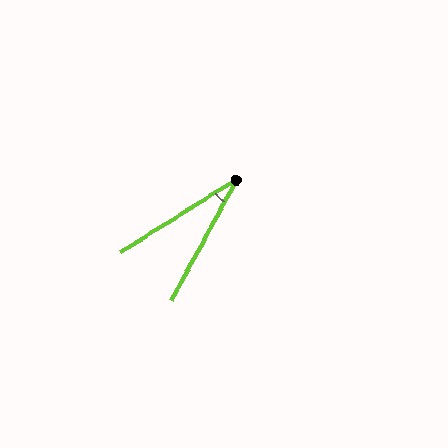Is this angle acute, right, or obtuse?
It is acute.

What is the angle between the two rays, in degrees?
Approximately 30 degrees.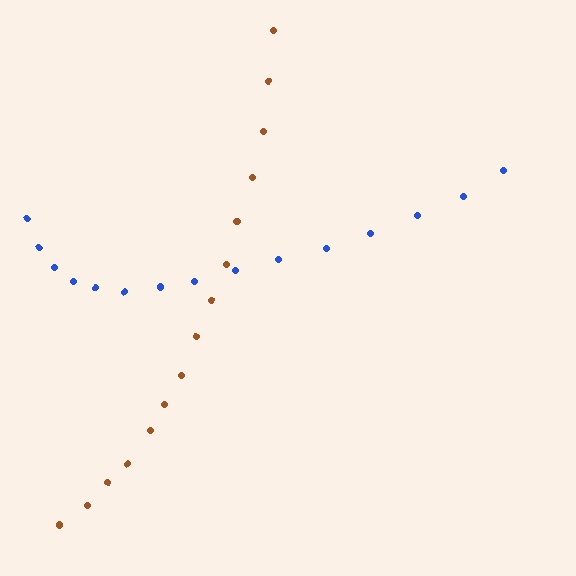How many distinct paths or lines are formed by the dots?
There are 2 distinct paths.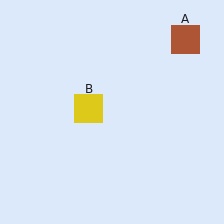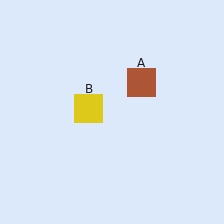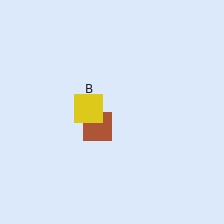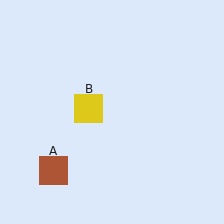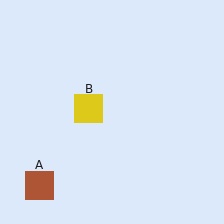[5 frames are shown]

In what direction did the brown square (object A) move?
The brown square (object A) moved down and to the left.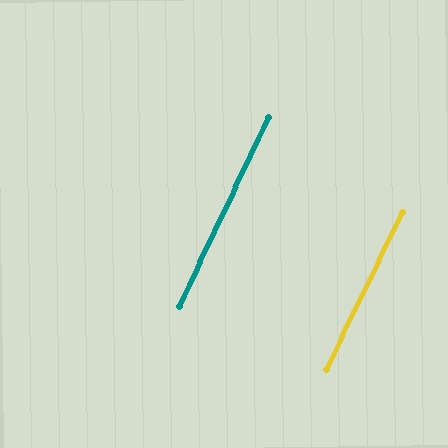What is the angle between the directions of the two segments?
Approximately 1 degree.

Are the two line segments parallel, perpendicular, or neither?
Parallel — their directions differ by only 0.8°.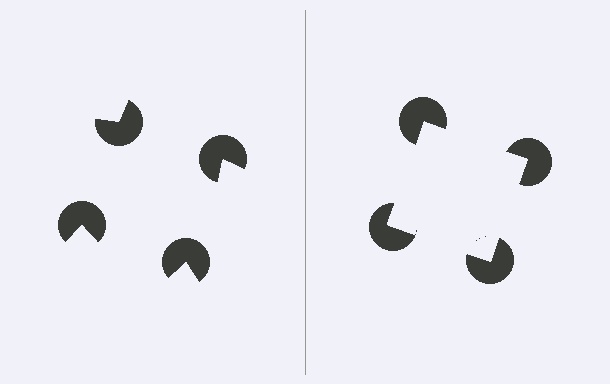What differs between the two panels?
The pac-man discs are positioned identically on both sides; only the wedge orientations differ. On the right they align to a square; on the left they are misaligned.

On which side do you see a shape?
An illusory square appears on the right side. On the left side the wedge cuts are rotated, so no coherent shape forms.